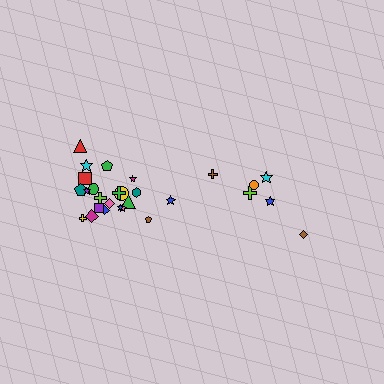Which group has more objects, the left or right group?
The left group.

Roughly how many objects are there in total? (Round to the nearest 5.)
Roughly 30 objects in total.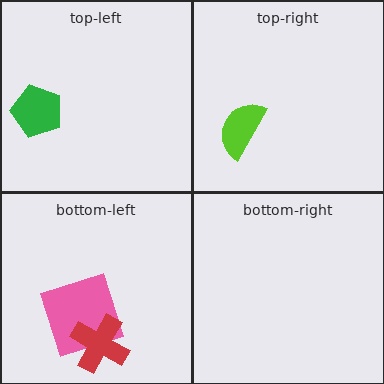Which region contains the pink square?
The bottom-left region.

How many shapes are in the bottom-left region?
2.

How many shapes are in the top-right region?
1.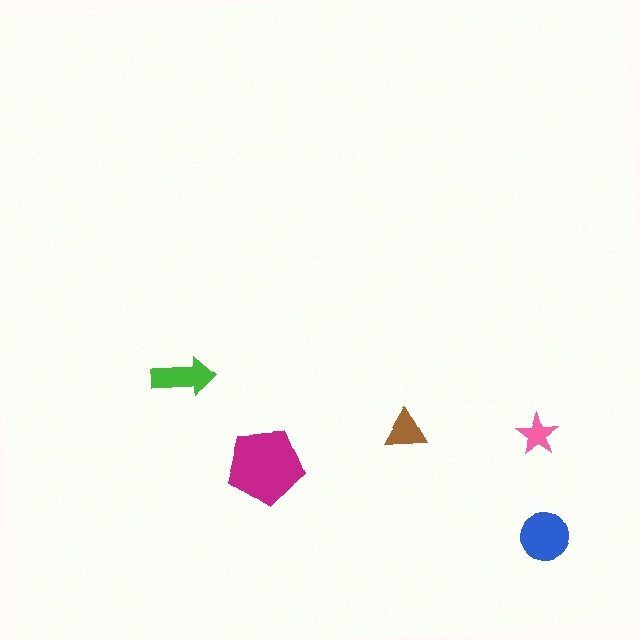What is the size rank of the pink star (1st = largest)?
5th.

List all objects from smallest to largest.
The pink star, the brown triangle, the green arrow, the blue circle, the magenta pentagon.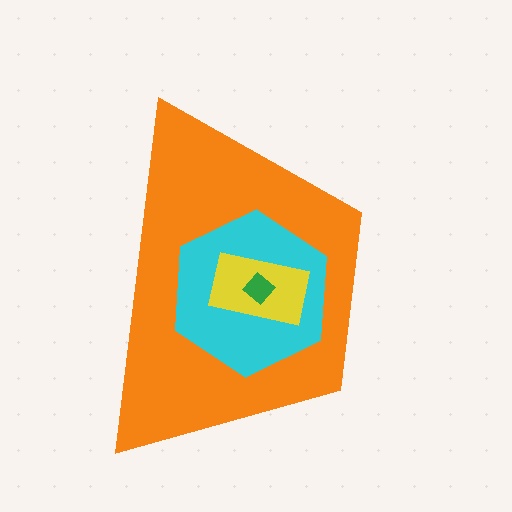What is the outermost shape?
The orange trapezoid.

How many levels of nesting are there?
4.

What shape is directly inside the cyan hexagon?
The yellow rectangle.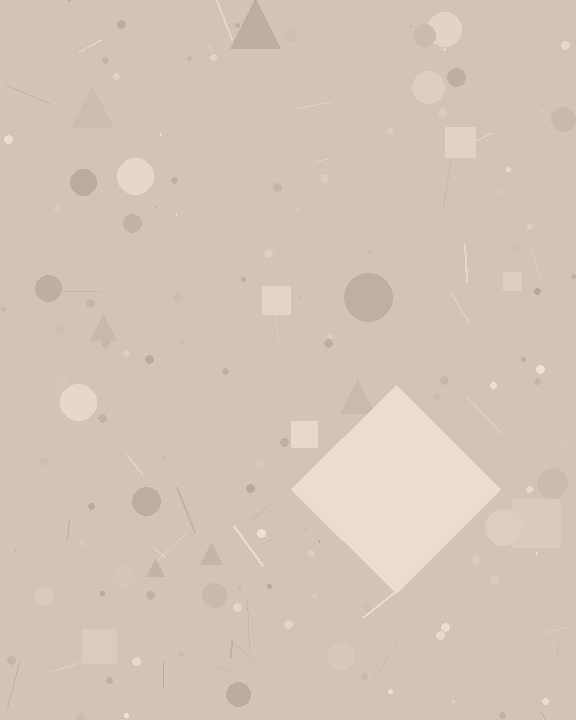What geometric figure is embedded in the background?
A diamond is embedded in the background.